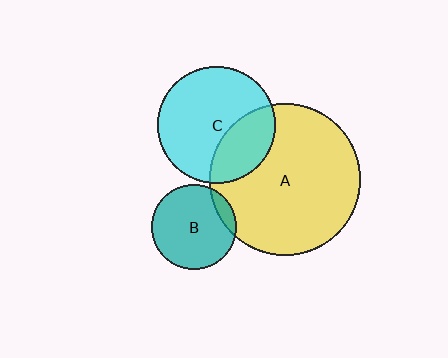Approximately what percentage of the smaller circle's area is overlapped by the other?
Approximately 30%.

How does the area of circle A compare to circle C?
Approximately 1.7 times.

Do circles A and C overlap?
Yes.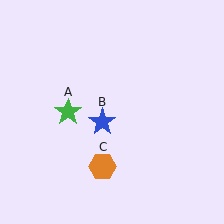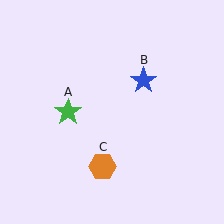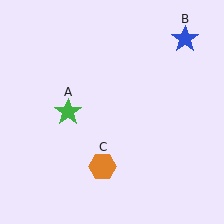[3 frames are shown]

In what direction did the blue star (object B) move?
The blue star (object B) moved up and to the right.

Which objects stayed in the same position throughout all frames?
Green star (object A) and orange hexagon (object C) remained stationary.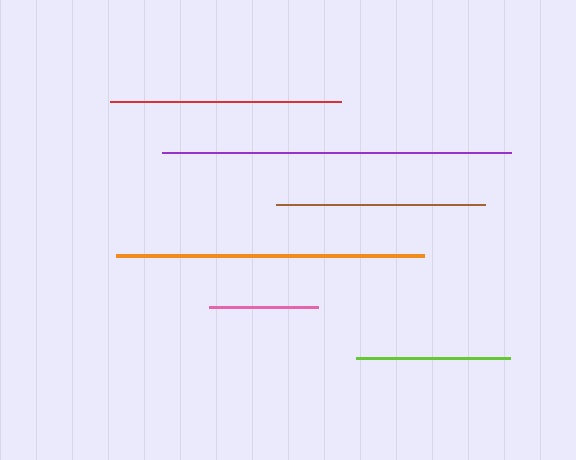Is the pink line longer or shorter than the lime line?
The lime line is longer than the pink line.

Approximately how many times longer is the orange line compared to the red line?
The orange line is approximately 1.3 times the length of the red line.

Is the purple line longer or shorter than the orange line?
The purple line is longer than the orange line.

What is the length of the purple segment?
The purple segment is approximately 349 pixels long.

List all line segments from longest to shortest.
From longest to shortest: purple, orange, red, brown, lime, pink.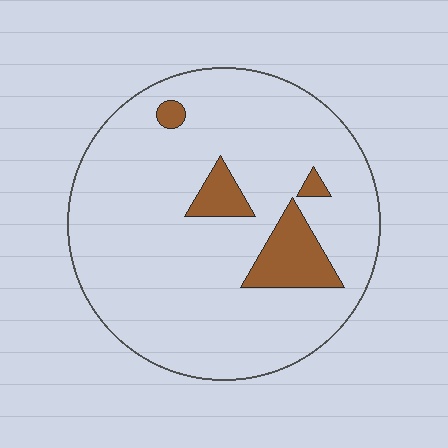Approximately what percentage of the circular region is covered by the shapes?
Approximately 10%.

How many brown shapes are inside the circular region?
4.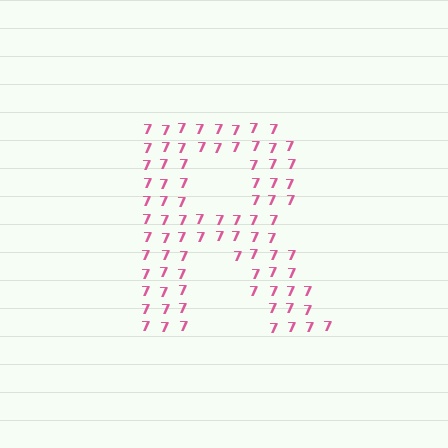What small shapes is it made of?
It is made of small digit 7's.